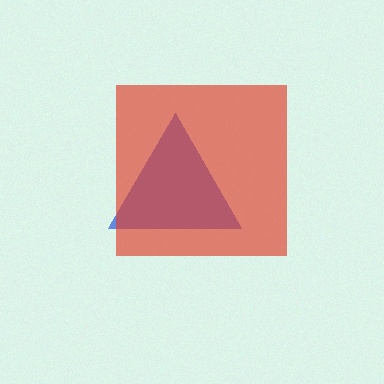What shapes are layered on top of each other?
The layered shapes are: a blue triangle, a red square.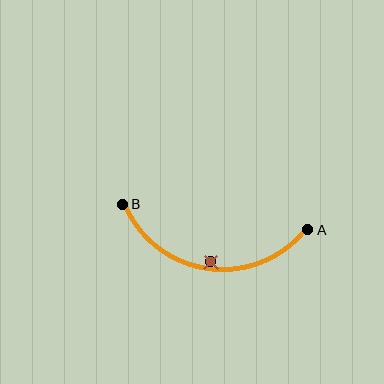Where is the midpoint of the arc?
The arc midpoint is the point on the curve farthest from the straight line joining A and B. It sits below that line.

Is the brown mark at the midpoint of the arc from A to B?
No — the brown mark does not lie on the arc at all. It sits slightly inside the curve.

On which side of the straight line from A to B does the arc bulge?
The arc bulges below the straight line connecting A and B.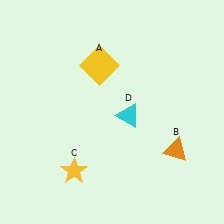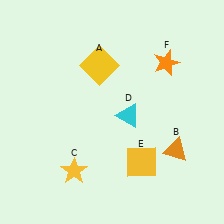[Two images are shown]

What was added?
A yellow square (E), an orange star (F) were added in Image 2.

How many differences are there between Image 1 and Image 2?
There are 2 differences between the two images.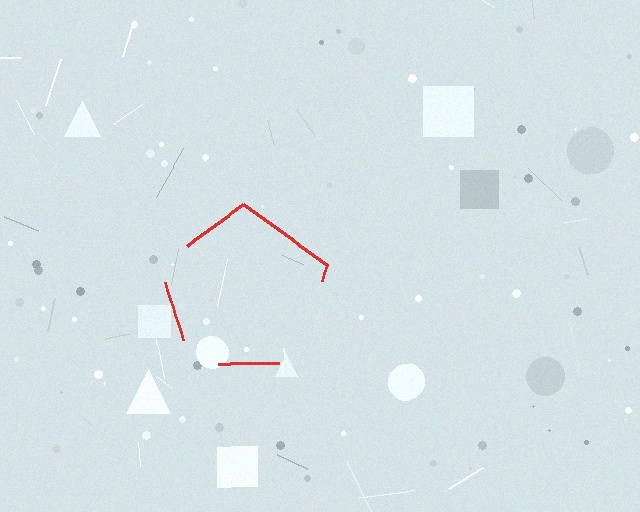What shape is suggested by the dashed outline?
The dashed outline suggests a pentagon.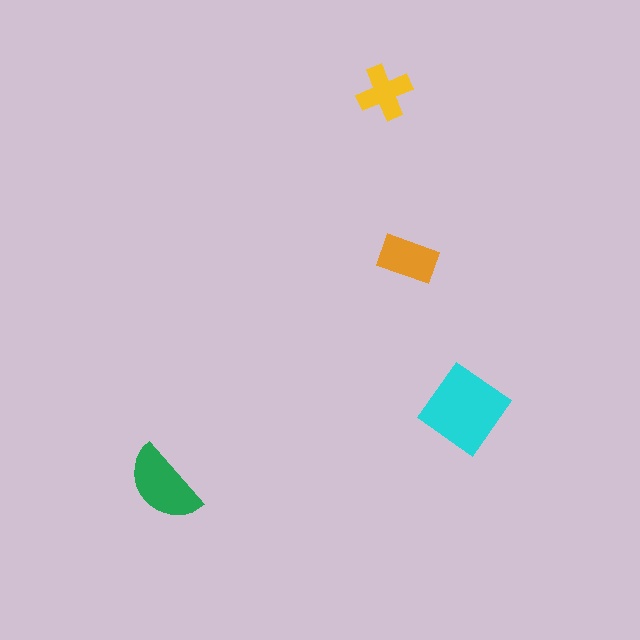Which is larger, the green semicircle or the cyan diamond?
The cyan diamond.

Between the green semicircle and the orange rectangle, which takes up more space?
The green semicircle.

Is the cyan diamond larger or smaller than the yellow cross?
Larger.